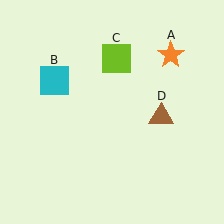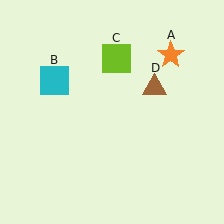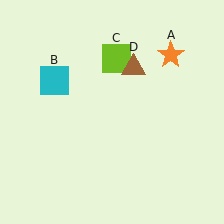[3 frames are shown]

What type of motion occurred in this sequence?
The brown triangle (object D) rotated counterclockwise around the center of the scene.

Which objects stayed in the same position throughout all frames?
Orange star (object A) and cyan square (object B) and lime square (object C) remained stationary.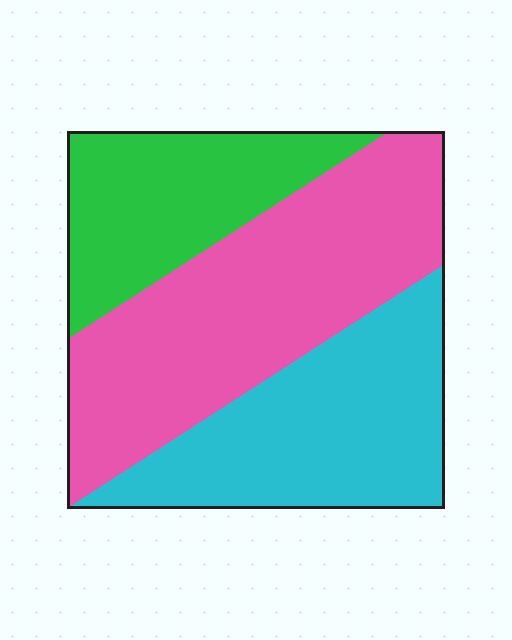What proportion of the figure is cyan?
Cyan takes up about one third (1/3) of the figure.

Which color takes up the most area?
Pink, at roughly 45%.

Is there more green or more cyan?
Cyan.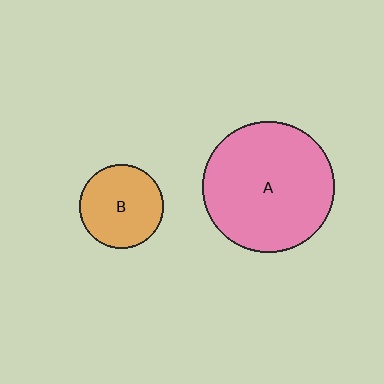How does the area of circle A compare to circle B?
Approximately 2.4 times.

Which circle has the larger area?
Circle A (pink).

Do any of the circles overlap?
No, none of the circles overlap.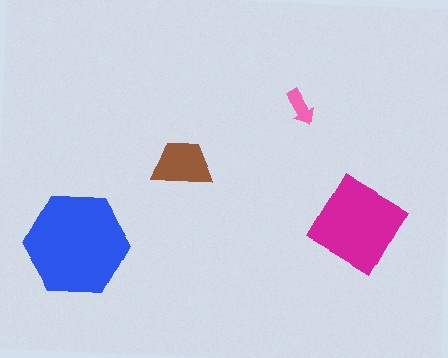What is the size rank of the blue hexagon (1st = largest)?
1st.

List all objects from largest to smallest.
The blue hexagon, the magenta diamond, the brown trapezoid, the pink arrow.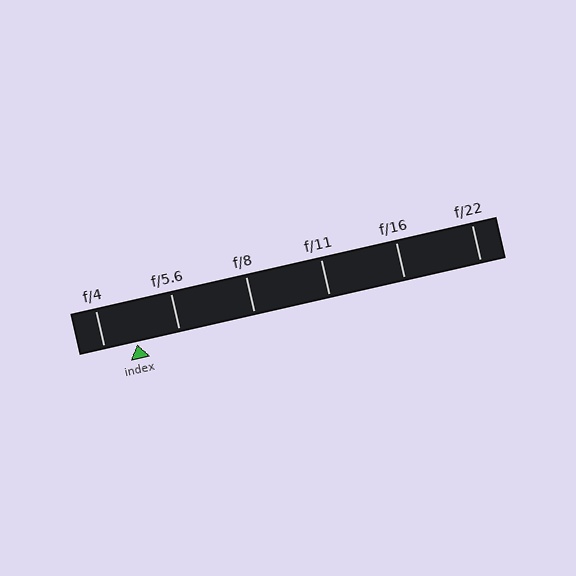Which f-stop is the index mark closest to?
The index mark is closest to f/4.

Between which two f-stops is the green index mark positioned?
The index mark is between f/4 and f/5.6.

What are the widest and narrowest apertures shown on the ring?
The widest aperture shown is f/4 and the narrowest is f/22.